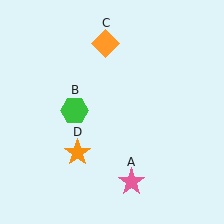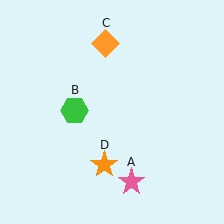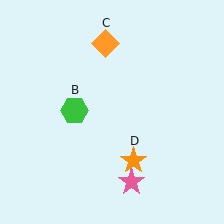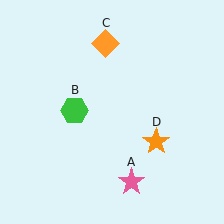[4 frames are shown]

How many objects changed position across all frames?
1 object changed position: orange star (object D).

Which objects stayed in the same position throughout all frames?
Pink star (object A) and green hexagon (object B) and orange diamond (object C) remained stationary.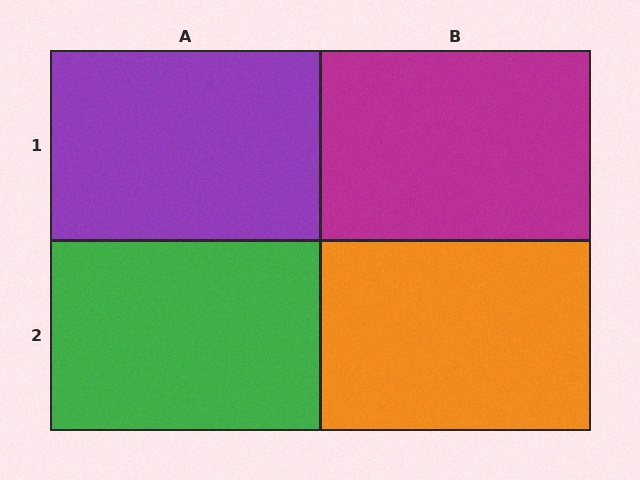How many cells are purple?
1 cell is purple.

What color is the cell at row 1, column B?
Magenta.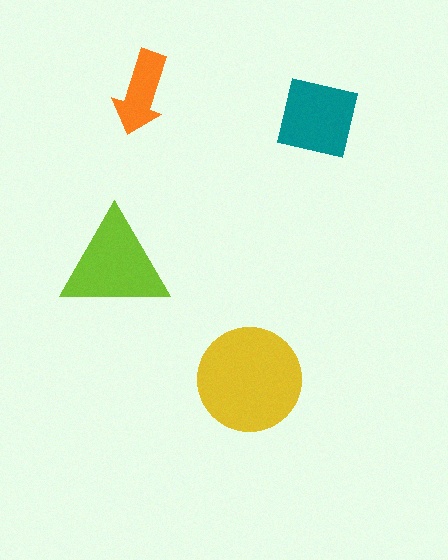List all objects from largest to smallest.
The yellow circle, the lime triangle, the teal square, the orange arrow.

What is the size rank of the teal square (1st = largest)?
3rd.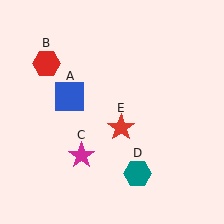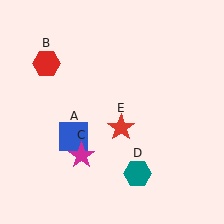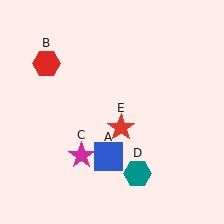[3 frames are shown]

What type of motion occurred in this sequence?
The blue square (object A) rotated counterclockwise around the center of the scene.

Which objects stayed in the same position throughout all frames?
Red hexagon (object B) and magenta star (object C) and teal hexagon (object D) and red star (object E) remained stationary.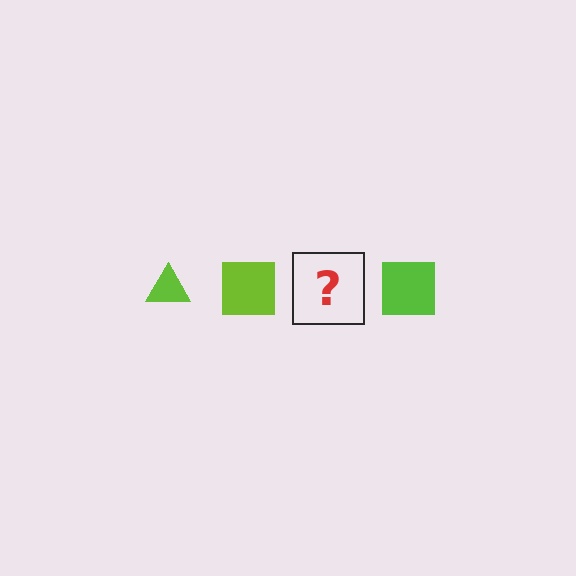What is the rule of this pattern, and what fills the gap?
The rule is that the pattern cycles through triangle, square shapes in lime. The gap should be filled with a lime triangle.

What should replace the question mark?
The question mark should be replaced with a lime triangle.